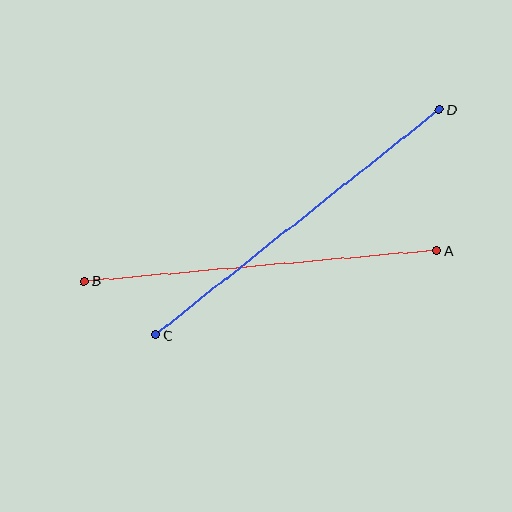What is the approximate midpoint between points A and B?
The midpoint is at approximately (261, 266) pixels.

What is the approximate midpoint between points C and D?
The midpoint is at approximately (297, 222) pixels.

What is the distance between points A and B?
The distance is approximately 354 pixels.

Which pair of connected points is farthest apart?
Points C and D are farthest apart.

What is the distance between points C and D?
The distance is approximately 362 pixels.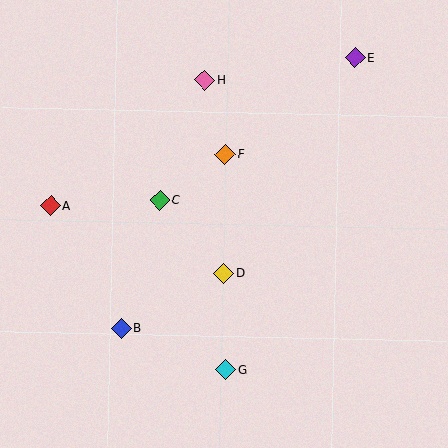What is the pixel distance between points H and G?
The distance between H and G is 290 pixels.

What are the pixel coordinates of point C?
Point C is at (160, 200).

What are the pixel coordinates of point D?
Point D is at (224, 273).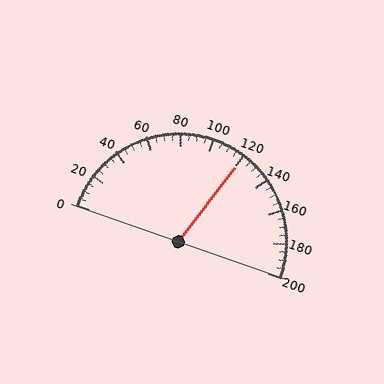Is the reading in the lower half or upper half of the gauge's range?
The reading is in the upper half of the range (0 to 200).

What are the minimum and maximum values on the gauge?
The gauge ranges from 0 to 200.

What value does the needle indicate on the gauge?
The needle indicates approximately 120.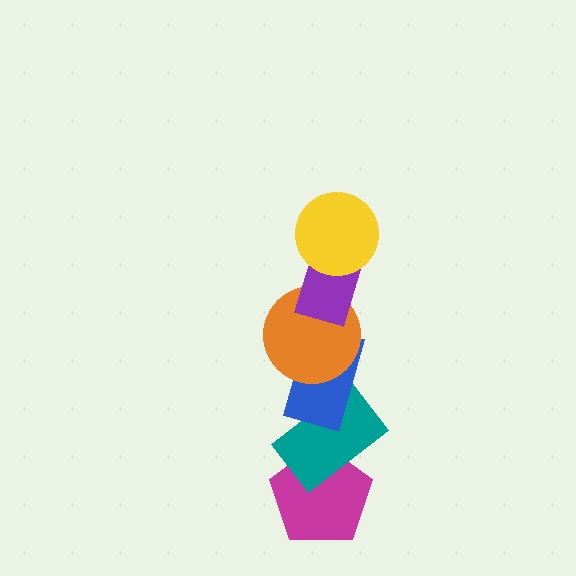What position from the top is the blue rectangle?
The blue rectangle is 4th from the top.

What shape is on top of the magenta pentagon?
The teal rectangle is on top of the magenta pentagon.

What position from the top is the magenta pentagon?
The magenta pentagon is 6th from the top.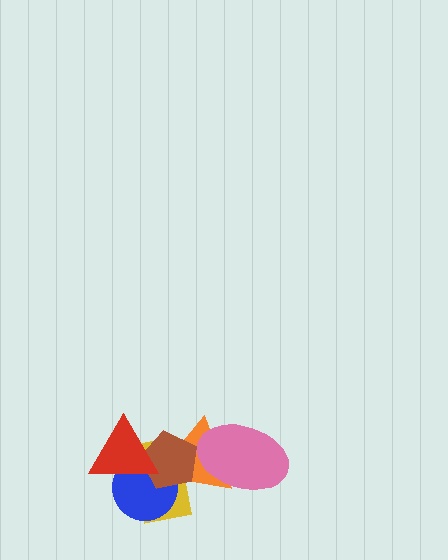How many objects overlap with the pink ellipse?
1 object overlaps with the pink ellipse.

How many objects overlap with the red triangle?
4 objects overlap with the red triangle.